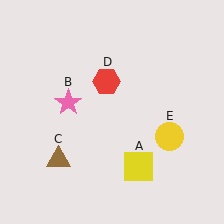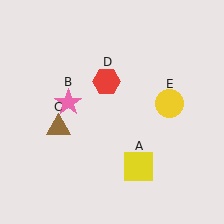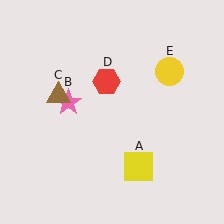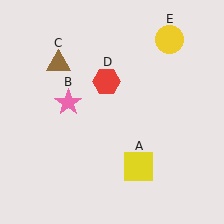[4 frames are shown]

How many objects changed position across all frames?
2 objects changed position: brown triangle (object C), yellow circle (object E).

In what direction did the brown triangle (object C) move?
The brown triangle (object C) moved up.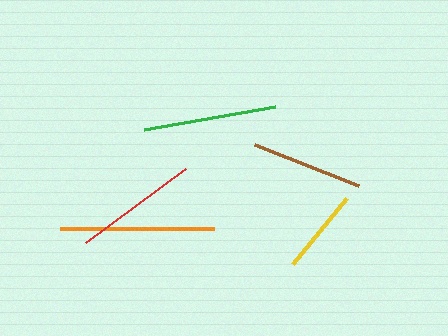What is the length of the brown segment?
The brown segment is approximately 111 pixels long.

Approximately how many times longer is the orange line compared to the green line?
The orange line is approximately 1.2 times the length of the green line.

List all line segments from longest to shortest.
From longest to shortest: orange, green, red, brown, yellow.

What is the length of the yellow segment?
The yellow segment is approximately 85 pixels long.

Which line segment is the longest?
The orange line is the longest at approximately 154 pixels.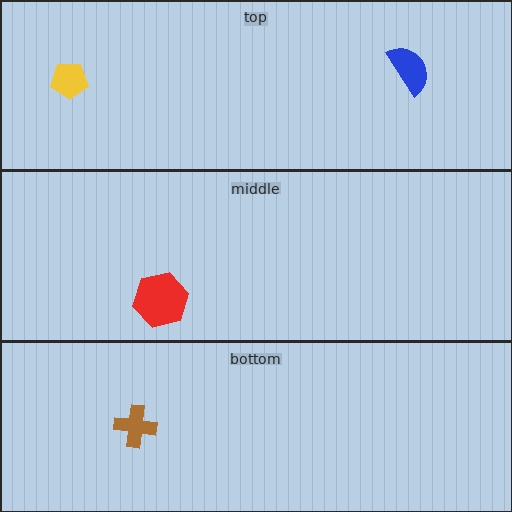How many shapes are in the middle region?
1.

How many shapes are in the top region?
2.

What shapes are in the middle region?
The red hexagon.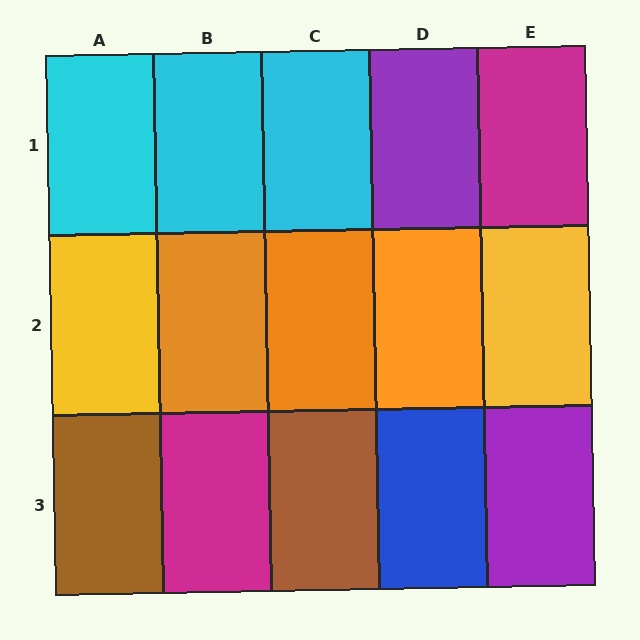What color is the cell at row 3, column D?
Blue.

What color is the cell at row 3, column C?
Brown.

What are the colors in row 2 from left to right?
Yellow, orange, orange, orange, yellow.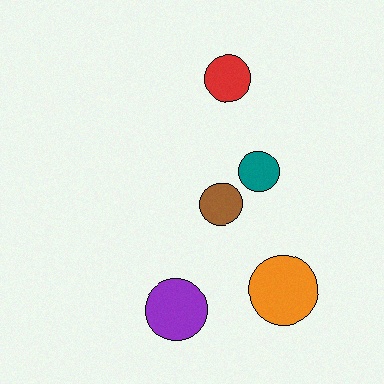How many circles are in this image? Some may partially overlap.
There are 5 circles.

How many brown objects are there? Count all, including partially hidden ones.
There is 1 brown object.